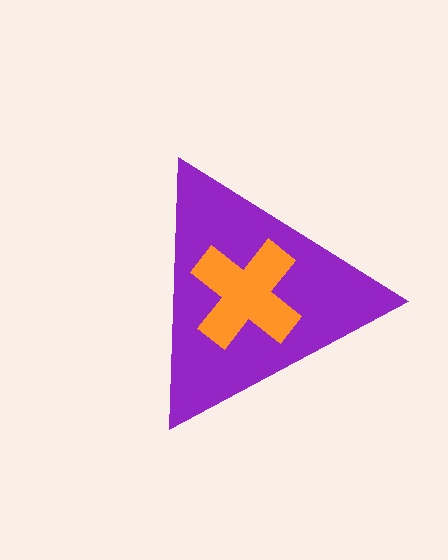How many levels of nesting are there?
2.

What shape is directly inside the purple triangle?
The orange cross.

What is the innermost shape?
The orange cross.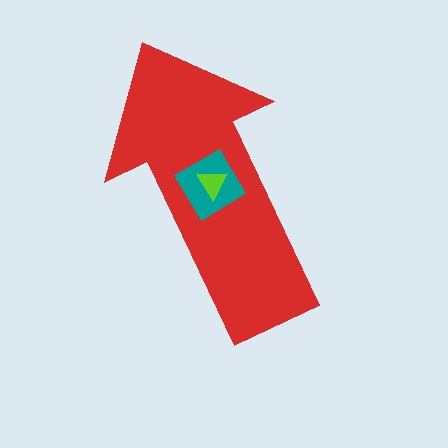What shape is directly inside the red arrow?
The teal diamond.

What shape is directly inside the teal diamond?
The lime triangle.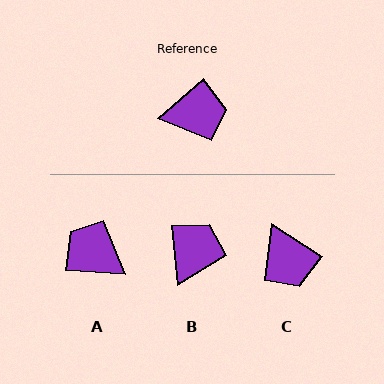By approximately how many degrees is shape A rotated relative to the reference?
Approximately 135 degrees counter-clockwise.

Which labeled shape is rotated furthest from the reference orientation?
A, about 135 degrees away.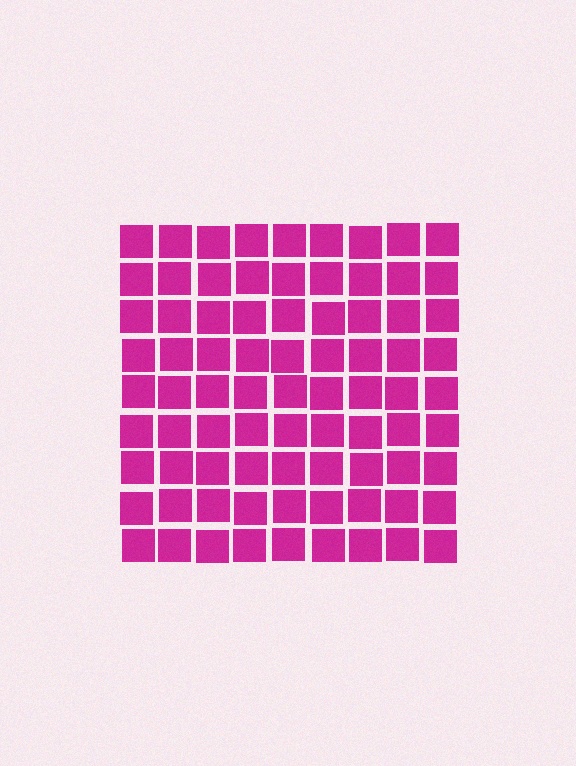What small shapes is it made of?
It is made of small squares.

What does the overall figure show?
The overall figure shows a square.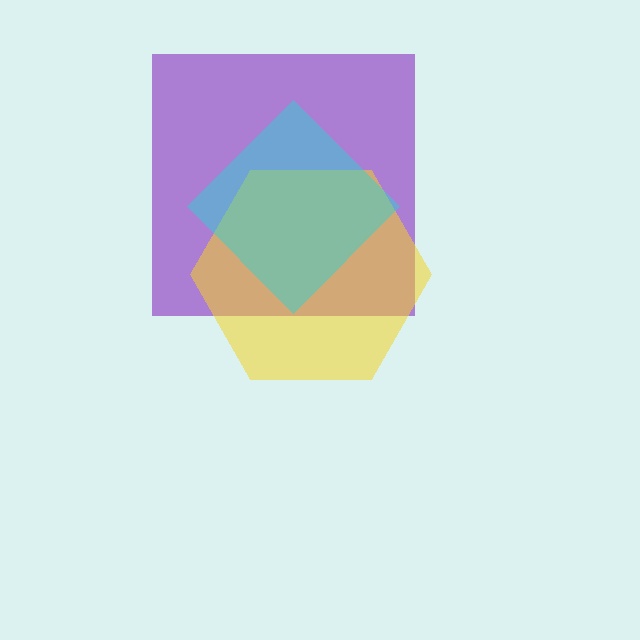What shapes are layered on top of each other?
The layered shapes are: a purple square, a yellow hexagon, a cyan diamond.